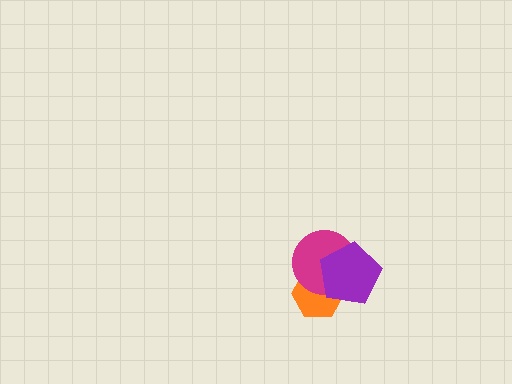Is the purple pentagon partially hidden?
No, no other shape covers it.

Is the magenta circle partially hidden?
Yes, it is partially covered by another shape.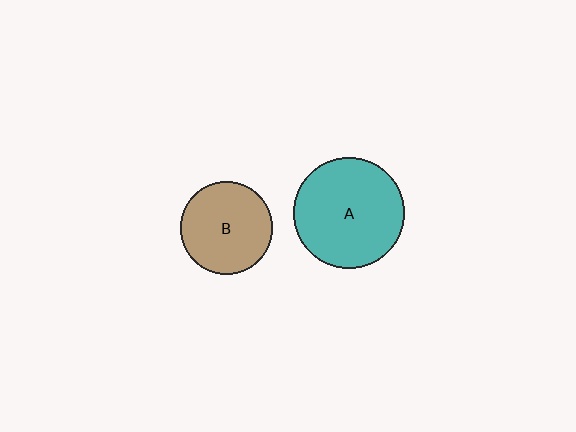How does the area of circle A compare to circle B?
Approximately 1.4 times.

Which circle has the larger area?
Circle A (teal).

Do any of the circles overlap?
No, none of the circles overlap.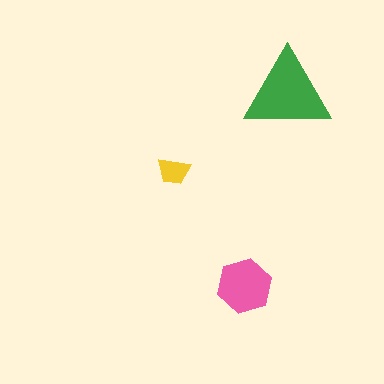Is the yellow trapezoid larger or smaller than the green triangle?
Smaller.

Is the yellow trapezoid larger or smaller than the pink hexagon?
Smaller.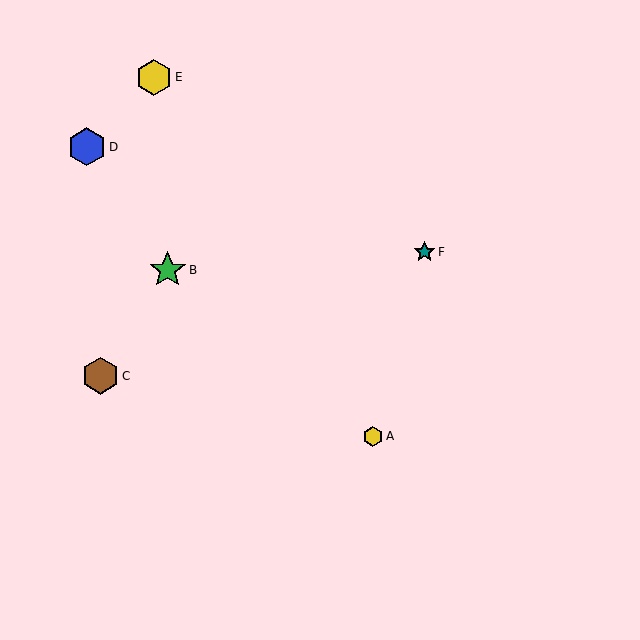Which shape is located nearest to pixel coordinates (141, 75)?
The yellow hexagon (labeled E) at (154, 77) is nearest to that location.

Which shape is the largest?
The blue hexagon (labeled D) is the largest.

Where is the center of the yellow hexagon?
The center of the yellow hexagon is at (373, 436).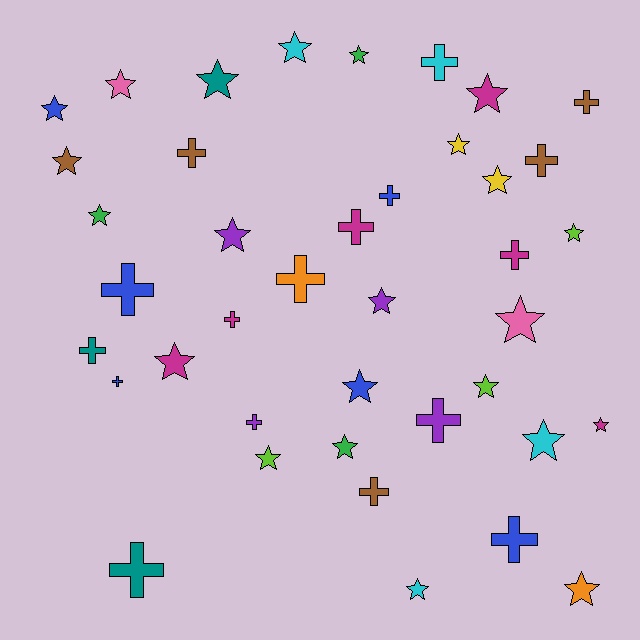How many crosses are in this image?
There are 17 crosses.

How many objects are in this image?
There are 40 objects.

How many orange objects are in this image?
There are 2 orange objects.